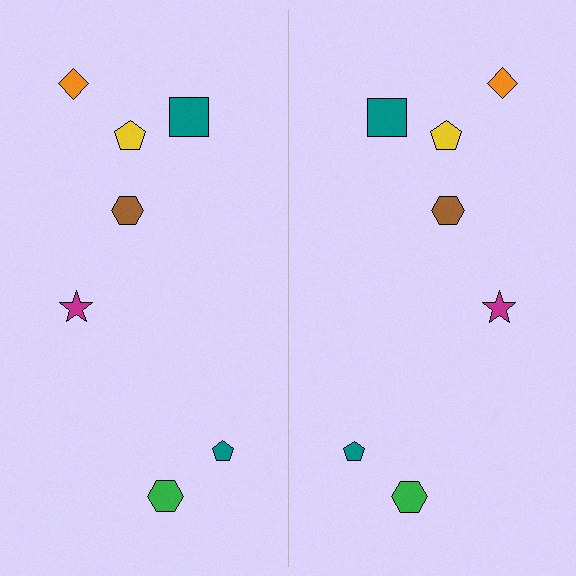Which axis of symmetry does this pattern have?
The pattern has a vertical axis of symmetry running through the center of the image.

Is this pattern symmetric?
Yes, this pattern has bilateral (reflection) symmetry.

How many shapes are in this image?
There are 14 shapes in this image.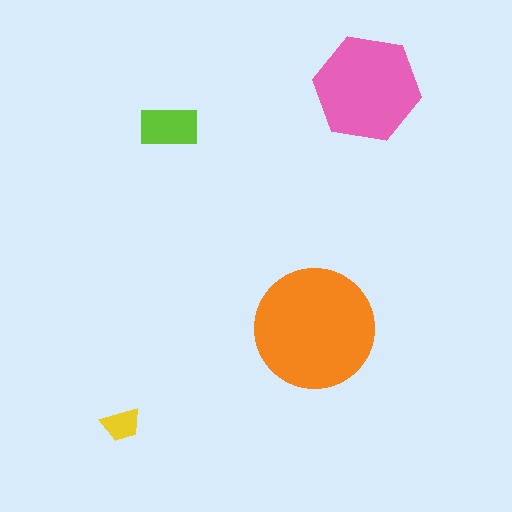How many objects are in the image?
There are 4 objects in the image.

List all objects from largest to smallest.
The orange circle, the pink hexagon, the lime rectangle, the yellow trapezoid.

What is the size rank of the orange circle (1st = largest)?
1st.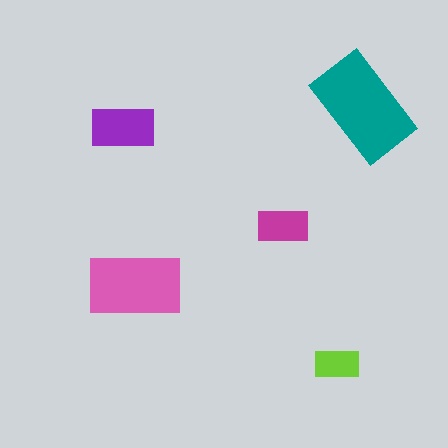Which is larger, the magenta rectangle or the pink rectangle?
The pink one.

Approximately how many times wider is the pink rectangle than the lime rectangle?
About 2 times wider.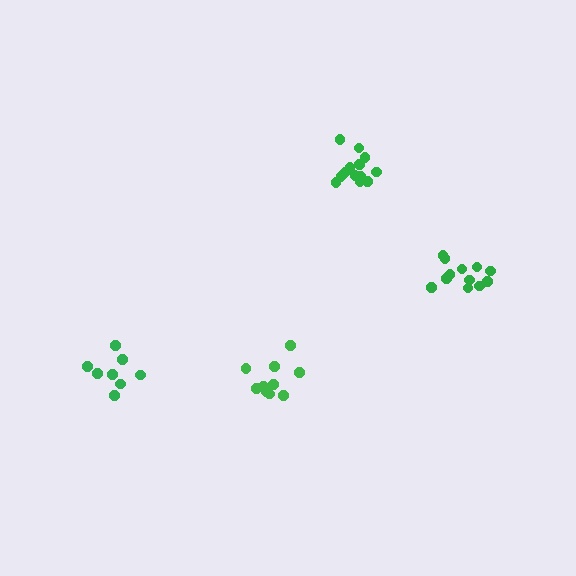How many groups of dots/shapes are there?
There are 4 groups.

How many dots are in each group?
Group 1: 10 dots, Group 2: 14 dots, Group 3: 8 dots, Group 4: 12 dots (44 total).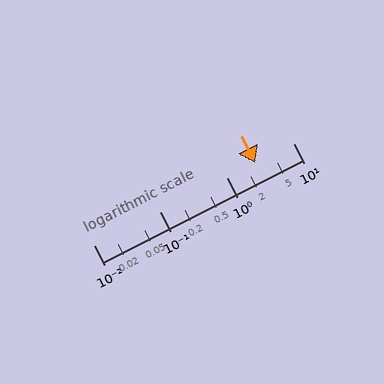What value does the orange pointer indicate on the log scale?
The pointer indicates approximately 2.7.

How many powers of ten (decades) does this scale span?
The scale spans 3 decades, from 0.01 to 10.